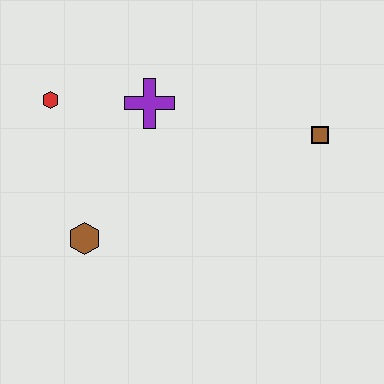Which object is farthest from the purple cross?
The brown square is farthest from the purple cross.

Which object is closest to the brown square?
The purple cross is closest to the brown square.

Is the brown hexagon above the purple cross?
No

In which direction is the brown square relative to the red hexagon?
The brown square is to the right of the red hexagon.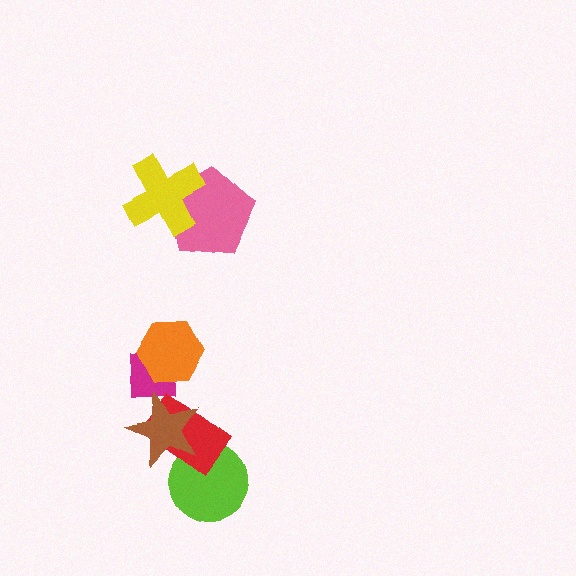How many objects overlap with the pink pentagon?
1 object overlaps with the pink pentagon.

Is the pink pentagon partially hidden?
Yes, it is partially covered by another shape.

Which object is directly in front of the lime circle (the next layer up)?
The red rectangle is directly in front of the lime circle.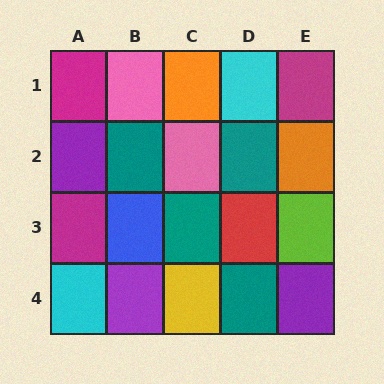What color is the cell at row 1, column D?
Cyan.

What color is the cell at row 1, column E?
Magenta.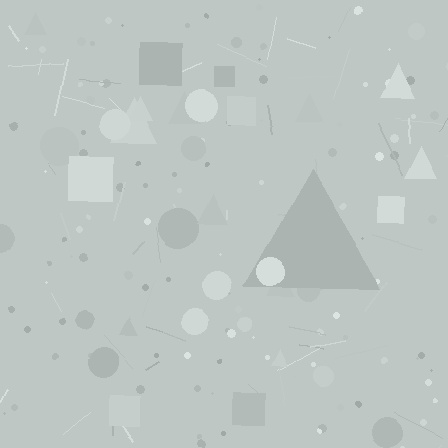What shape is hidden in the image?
A triangle is hidden in the image.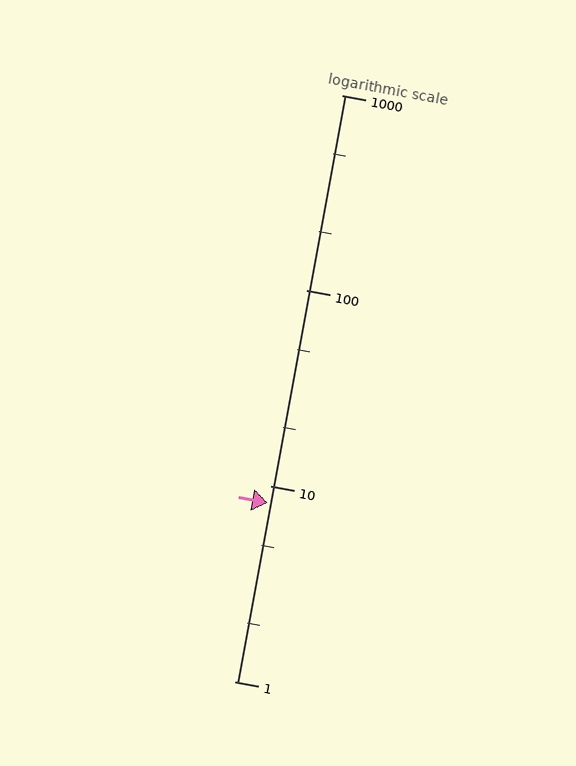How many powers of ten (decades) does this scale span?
The scale spans 3 decades, from 1 to 1000.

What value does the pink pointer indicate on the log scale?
The pointer indicates approximately 8.2.